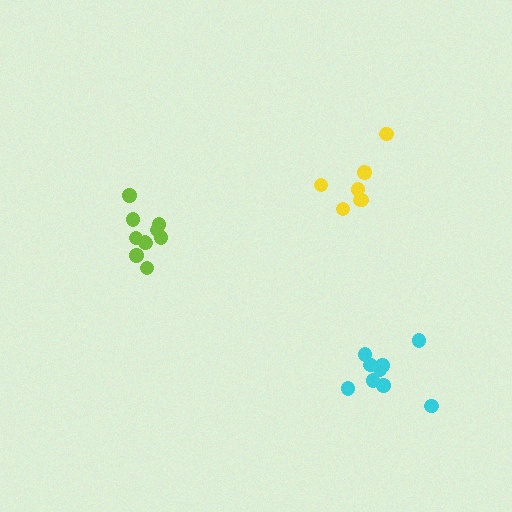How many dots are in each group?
Group 1: 10 dots, Group 2: 7 dots, Group 3: 9 dots (26 total).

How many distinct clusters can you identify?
There are 3 distinct clusters.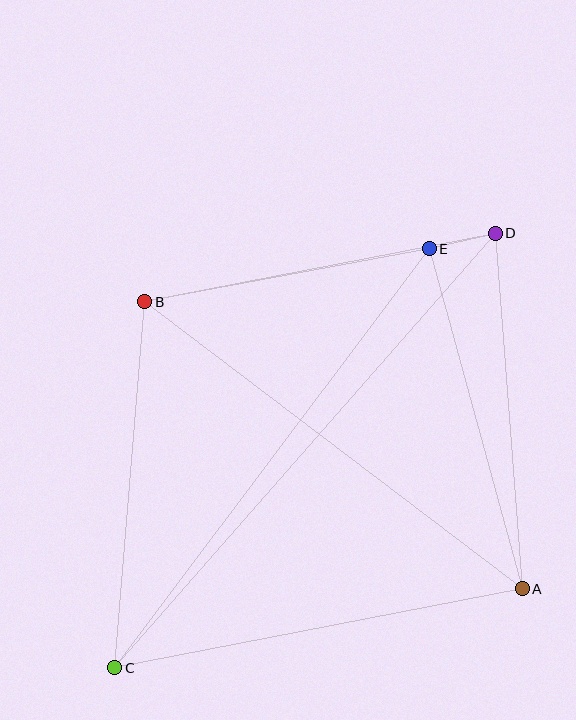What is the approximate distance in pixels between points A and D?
The distance between A and D is approximately 356 pixels.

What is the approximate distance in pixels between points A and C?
The distance between A and C is approximately 415 pixels.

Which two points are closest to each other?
Points D and E are closest to each other.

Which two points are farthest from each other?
Points C and D are farthest from each other.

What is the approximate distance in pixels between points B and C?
The distance between B and C is approximately 367 pixels.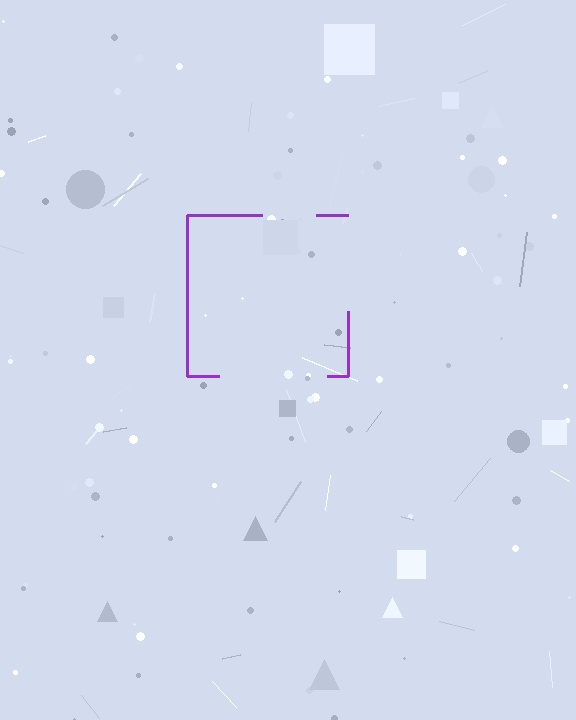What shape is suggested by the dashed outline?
The dashed outline suggests a square.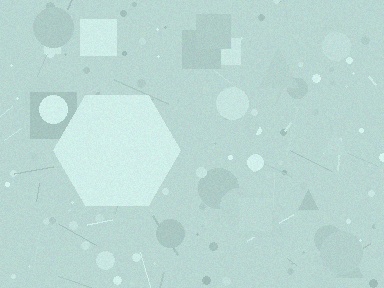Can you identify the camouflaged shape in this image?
The camouflaged shape is a hexagon.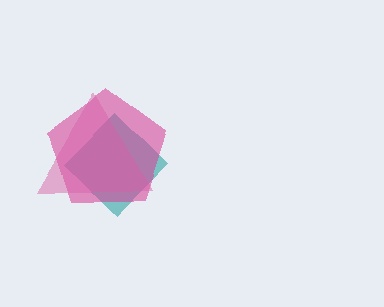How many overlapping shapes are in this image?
There are 3 overlapping shapes in the image.